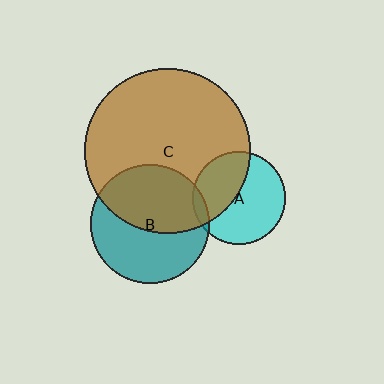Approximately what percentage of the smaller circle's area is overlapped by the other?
Approximately 50%.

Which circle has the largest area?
Circle C (brown).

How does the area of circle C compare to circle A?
Approximately 3.2 times.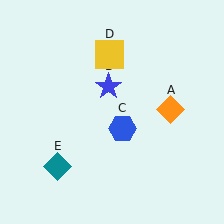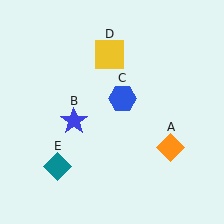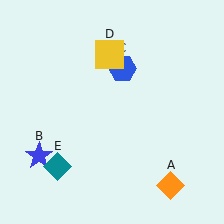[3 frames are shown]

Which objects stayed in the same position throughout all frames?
Yellow square (object D) and teal diamond (object E) remained stationary.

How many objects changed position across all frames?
3 objects changed position: orange diamond (object A), blue star (object B), blue hexagon (object C).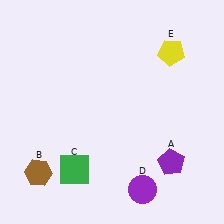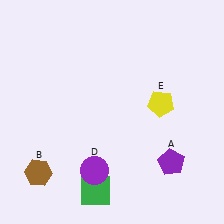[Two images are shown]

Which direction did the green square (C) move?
The green square (C) moved right.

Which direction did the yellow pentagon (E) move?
The yellow pentagon (E) moved down.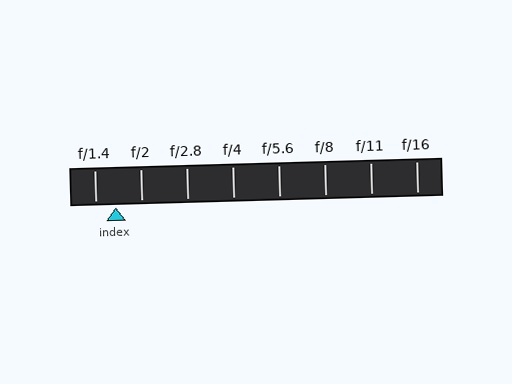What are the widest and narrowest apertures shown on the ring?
The widest aperture shown is f/1.4 and the narrowest is f/16.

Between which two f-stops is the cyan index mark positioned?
The index mark is between f/1.4 and f/2.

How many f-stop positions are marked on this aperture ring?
There are 8 f-stop positions marked.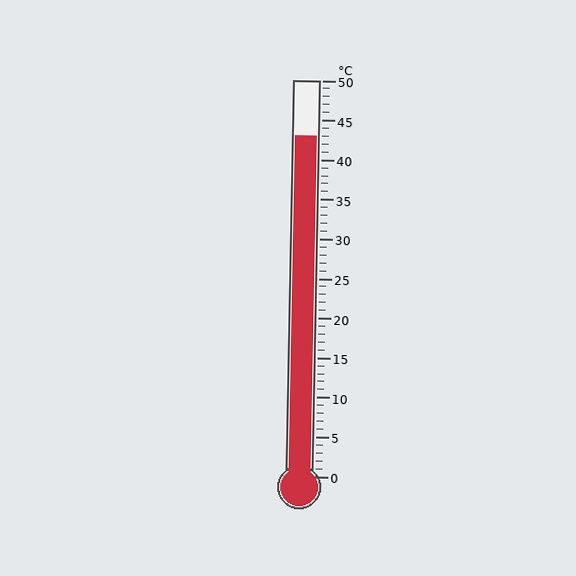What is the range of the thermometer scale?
The thermometer scale ranges from 0°C to 50°C.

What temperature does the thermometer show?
The thermometer shows approximately 43°C.